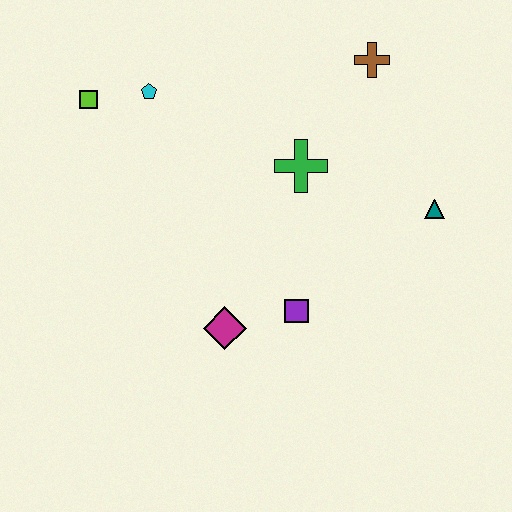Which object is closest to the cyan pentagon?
The lime square is closest to the cyan pentagon.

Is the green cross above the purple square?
Yes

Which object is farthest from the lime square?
The teal triangle is farthest from the lime square.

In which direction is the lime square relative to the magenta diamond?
The lime square is above the magenta diamond.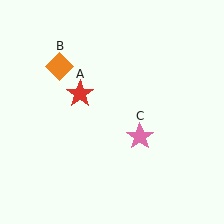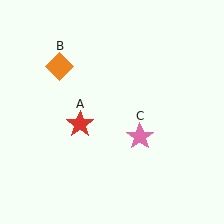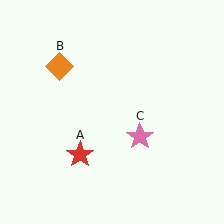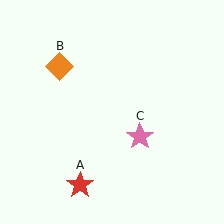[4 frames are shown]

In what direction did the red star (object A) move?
The red star (object A) moved down.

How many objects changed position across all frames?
1 object changed position: red star (object A).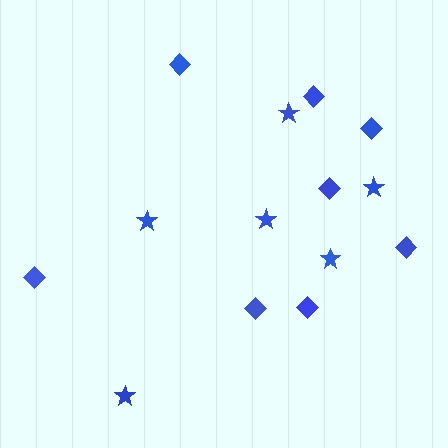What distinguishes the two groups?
There are 2 groups: one group of stars (6) and one group of diamonds (8).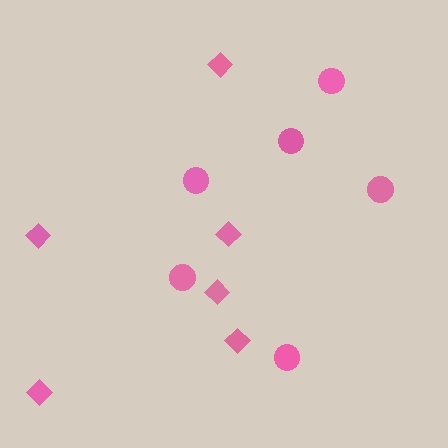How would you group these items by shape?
There are 2 groups: one group of diamonds (6) and one group of circles (6).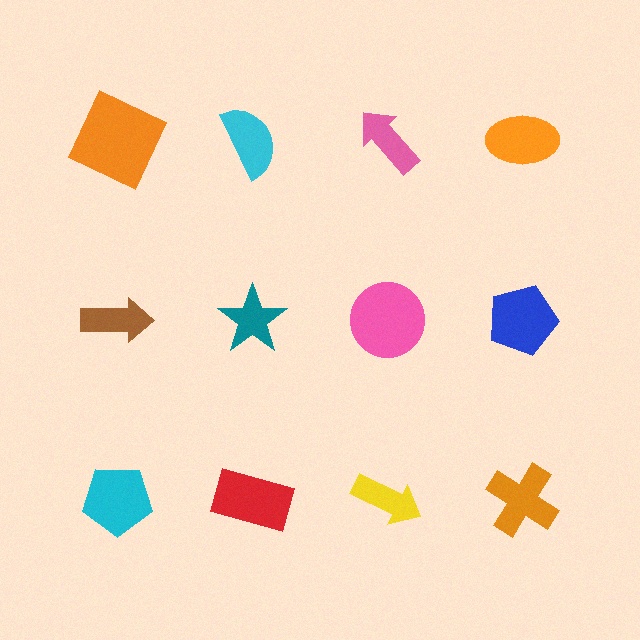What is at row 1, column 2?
A cyan semicircle.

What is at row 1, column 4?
An orange ellipse.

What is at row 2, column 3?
A pink circle.